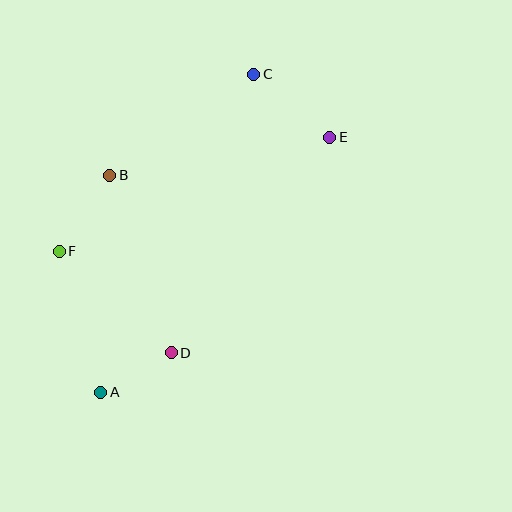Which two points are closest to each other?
Points A and D are closest to each other.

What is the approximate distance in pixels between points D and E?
The distance between D and E is approximately 267 pixels.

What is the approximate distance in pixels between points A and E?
The distance between A and E is approximately 343 pixels.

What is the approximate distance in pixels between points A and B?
The distance between A and B is approximately 217 pixels.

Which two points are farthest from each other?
Points A and C are farthest from each other.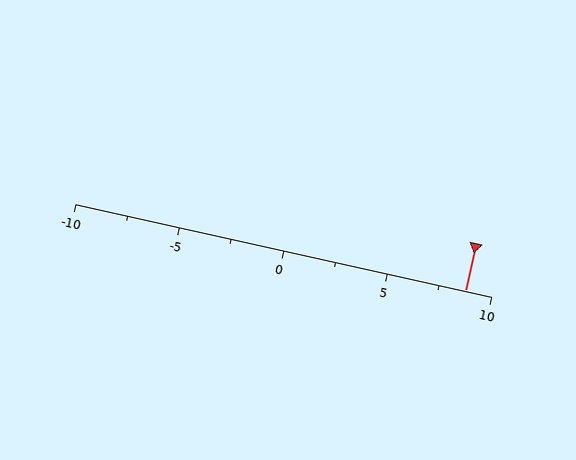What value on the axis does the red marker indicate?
The marker indicates approximately 8.8.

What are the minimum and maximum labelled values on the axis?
The axis runs from -10 to 10.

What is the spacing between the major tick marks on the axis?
The major ticks are spaced 5 apart.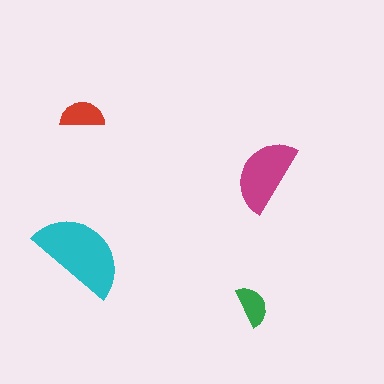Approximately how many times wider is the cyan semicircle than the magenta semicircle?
About 1.5 times wider.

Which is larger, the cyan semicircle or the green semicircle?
The cyan one.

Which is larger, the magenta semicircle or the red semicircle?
The magenta one.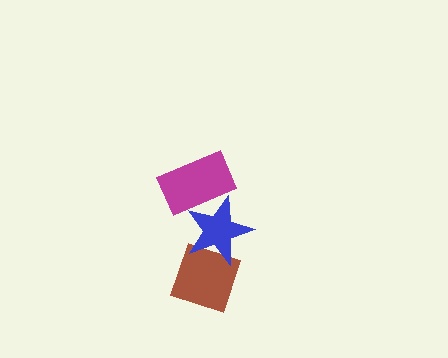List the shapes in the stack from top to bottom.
From top to bottom: the magenta rectangle, the blue star, the brown diamond.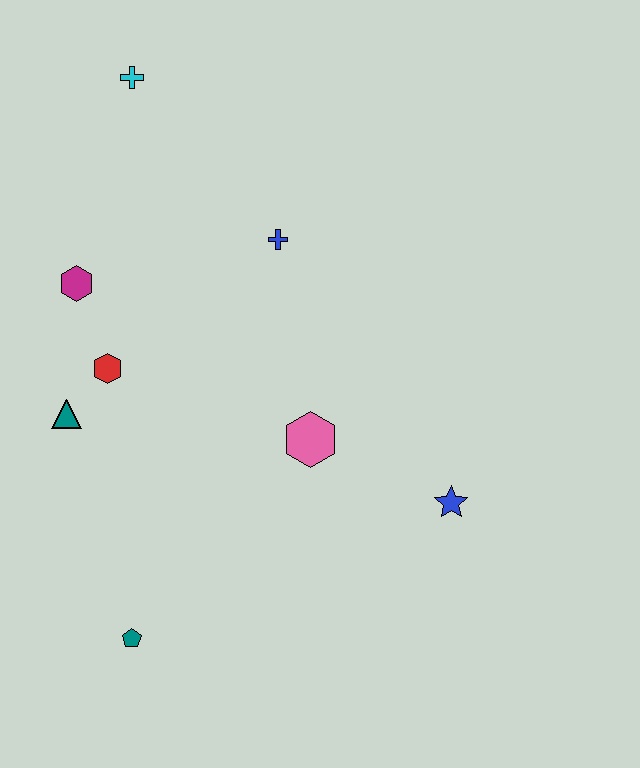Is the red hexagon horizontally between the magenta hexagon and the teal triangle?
No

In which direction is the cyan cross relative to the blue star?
The cyan cross is above the blue star.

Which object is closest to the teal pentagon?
The teal triangle is closest to the teal pentagon.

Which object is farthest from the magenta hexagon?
The blue star is farthest from the magenta hexagon.